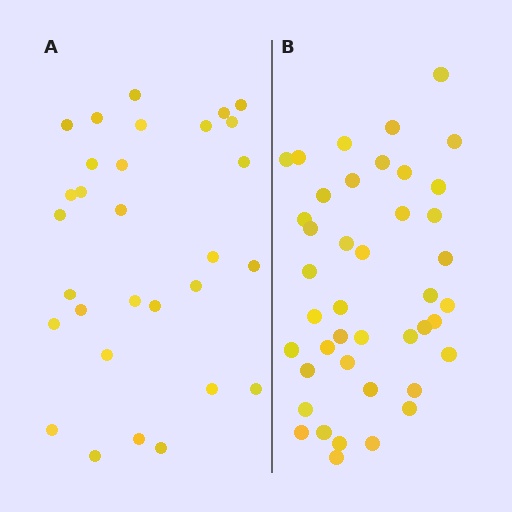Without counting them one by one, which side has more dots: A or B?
Region B (the right region) has more dots.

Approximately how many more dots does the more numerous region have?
Region B has roughly 12 or so more dots than region A.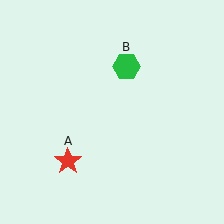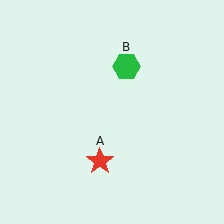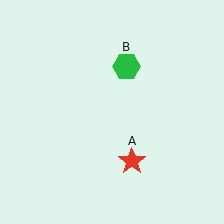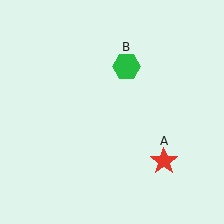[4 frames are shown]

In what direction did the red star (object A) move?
The red star (object A) moved right.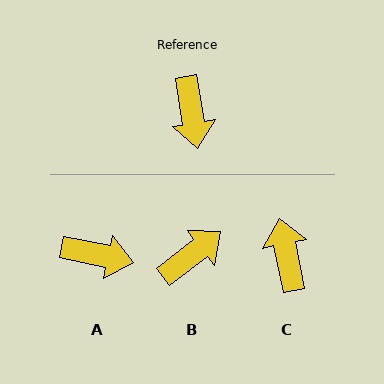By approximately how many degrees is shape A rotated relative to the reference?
Approximately 69 degrees counter-clockwise.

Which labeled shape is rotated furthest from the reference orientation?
C, about 178 degrees away.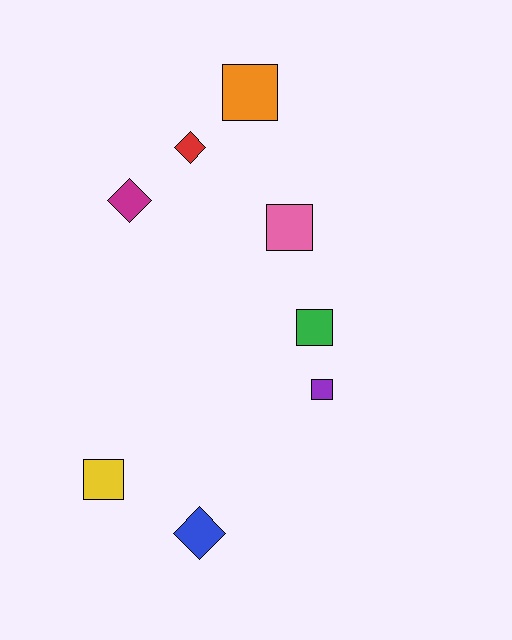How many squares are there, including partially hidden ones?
There are 5 squares.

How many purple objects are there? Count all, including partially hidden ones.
There is 1 purple object.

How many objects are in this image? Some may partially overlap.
There are 8 objects.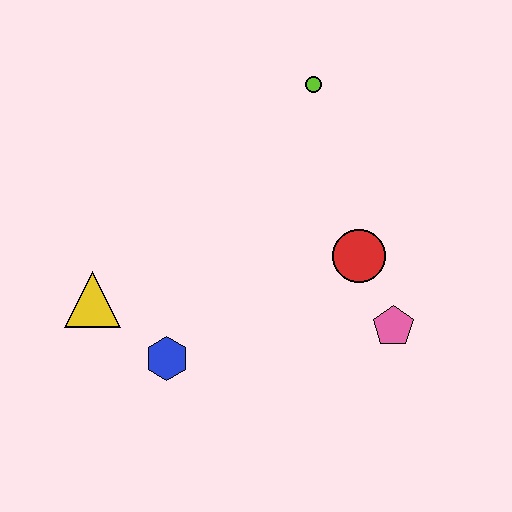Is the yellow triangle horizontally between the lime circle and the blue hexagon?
No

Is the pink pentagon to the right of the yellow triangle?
Yes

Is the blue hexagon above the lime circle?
No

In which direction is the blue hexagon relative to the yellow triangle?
The blue hexagon is to the right of the yellow triangle.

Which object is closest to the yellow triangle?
The blue hexagon is closest to the yellow triangle.